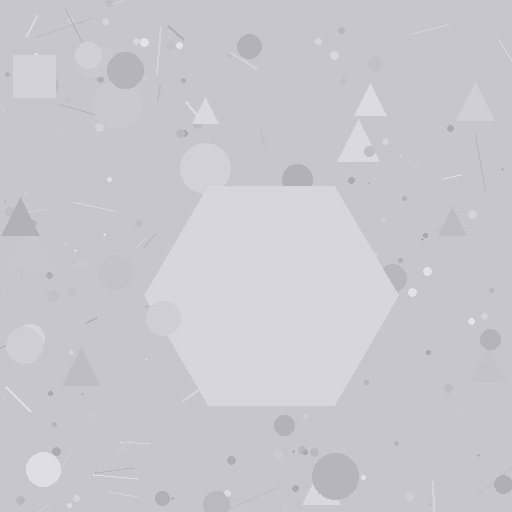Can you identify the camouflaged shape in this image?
The camouflaged shape is a hexagon.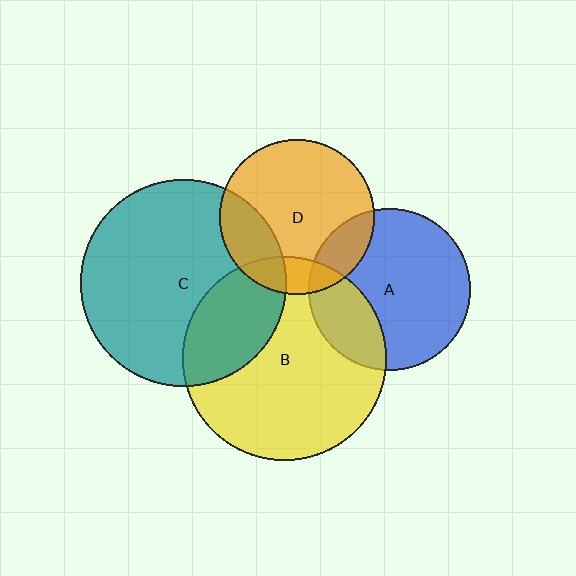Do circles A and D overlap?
Yes.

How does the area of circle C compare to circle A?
Approximately 1.6 times.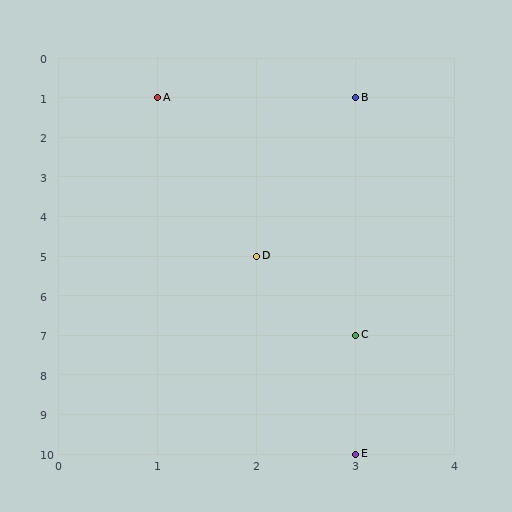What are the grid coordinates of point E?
Point E is at grid coordinates (3, 10).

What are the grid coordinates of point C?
Point C is at grid coordinates (3, 7).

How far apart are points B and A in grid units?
Points B and A are 2 columns apart.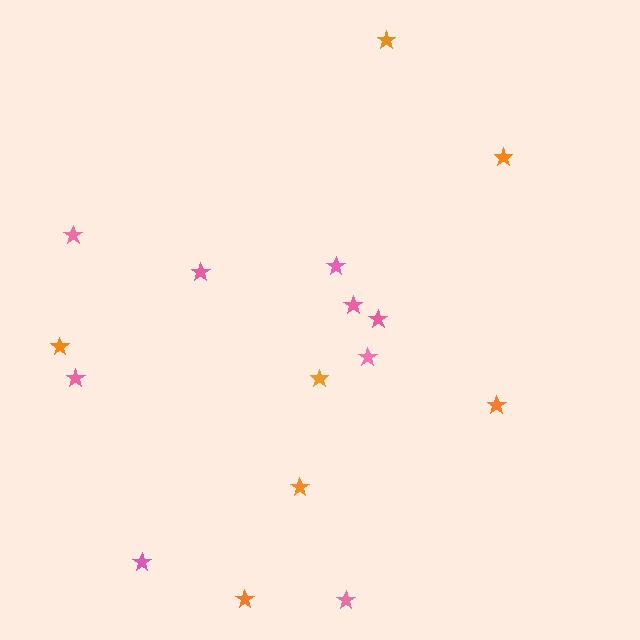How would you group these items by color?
There are 2 groups: one group of orange stars (7) and one group of pink stars (9).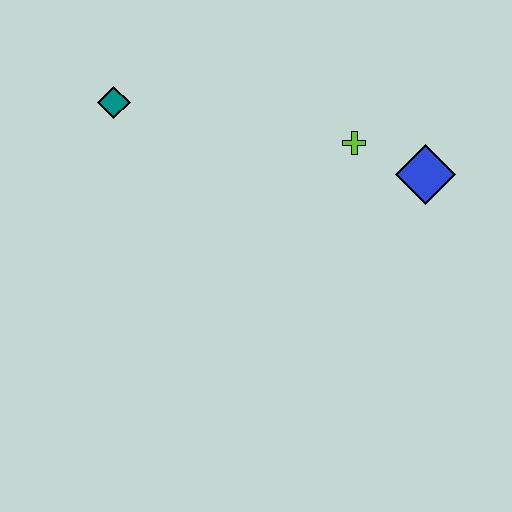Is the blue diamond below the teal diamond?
Yes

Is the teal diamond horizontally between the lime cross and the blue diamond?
No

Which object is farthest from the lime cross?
The teal diamond is farthest from the lime cross.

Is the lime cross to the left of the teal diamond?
No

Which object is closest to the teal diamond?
The lime cross is closest to the teal diamond.